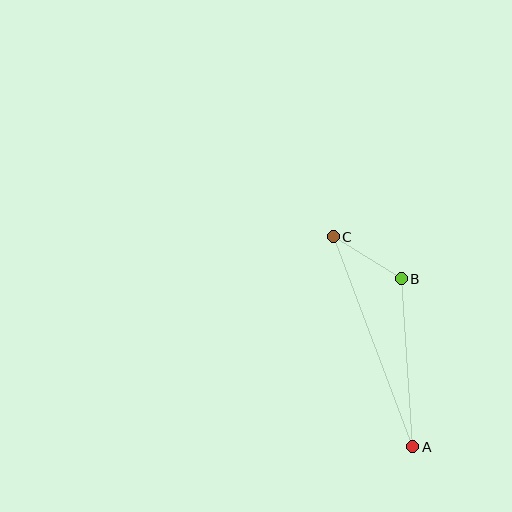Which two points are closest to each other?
Points B and C are closest to each other.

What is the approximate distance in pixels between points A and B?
The distance between A and B is approximately 169 pixels.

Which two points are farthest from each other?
Points A and C are farthest from each other.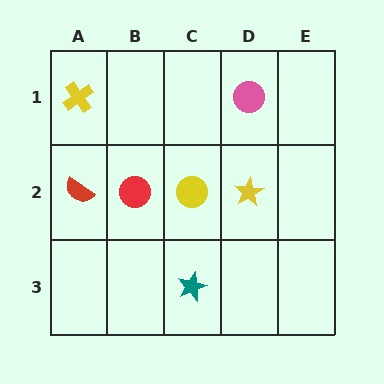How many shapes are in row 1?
2 shapes.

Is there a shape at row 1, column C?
No, that cell is empty.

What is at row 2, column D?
A yellow star.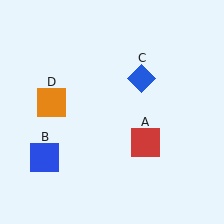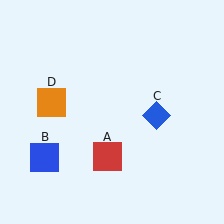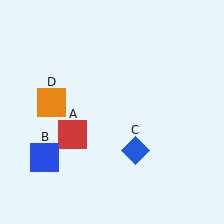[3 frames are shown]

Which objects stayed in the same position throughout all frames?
Blue square (object B) and orange square (object D) remained stationary.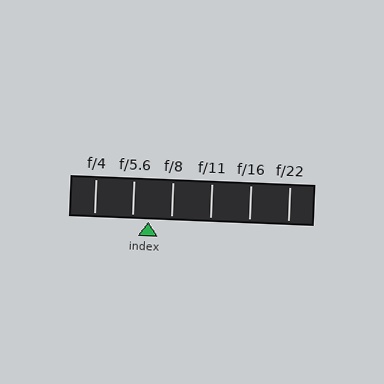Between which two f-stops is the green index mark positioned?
The index mark is between f/5.6 and f/8.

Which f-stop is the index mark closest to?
The index mark is closest to f/5.6.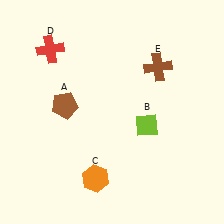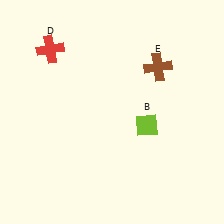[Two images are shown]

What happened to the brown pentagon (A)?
The brown pentagon (A) was removed in Image 2. It was in the top-left area of Image 1.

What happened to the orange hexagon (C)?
The orange hexagon (C) was removed in Image 2. It was in the bottom-left area of Image 1.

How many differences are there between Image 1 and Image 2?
There are 2 differences between the two images.